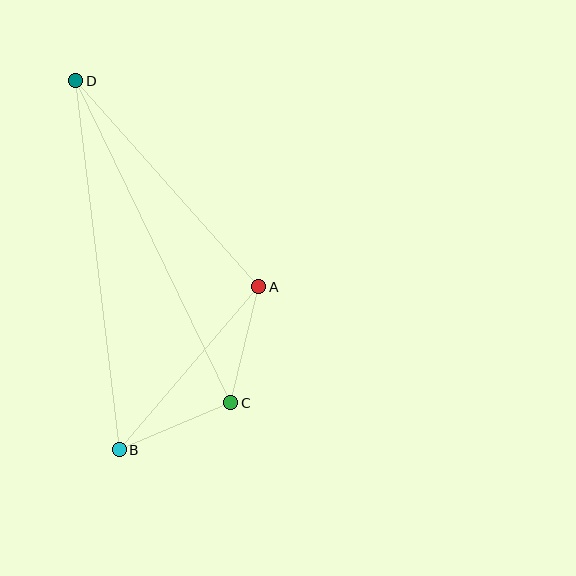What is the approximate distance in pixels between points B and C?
The distance between B and C is approximately 121 pixels.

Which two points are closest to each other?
Points A and C are closest to each other.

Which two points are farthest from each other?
Points B and D are farthest from each other.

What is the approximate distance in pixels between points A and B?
The distance between A and B is approximately 214 pixels.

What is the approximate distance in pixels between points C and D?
The distance between C and D is approximately 357 pixels.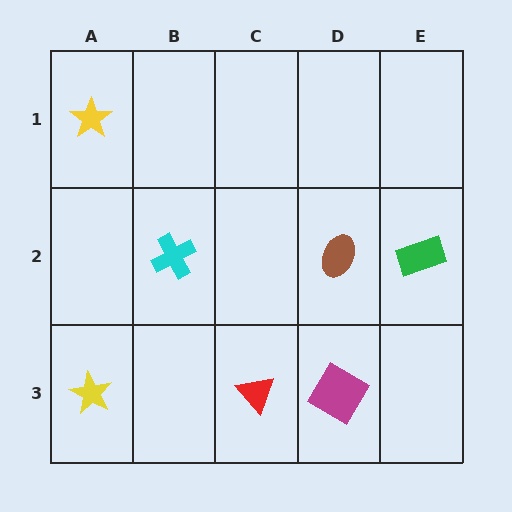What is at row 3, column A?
A yellow star.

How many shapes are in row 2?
3 shapes.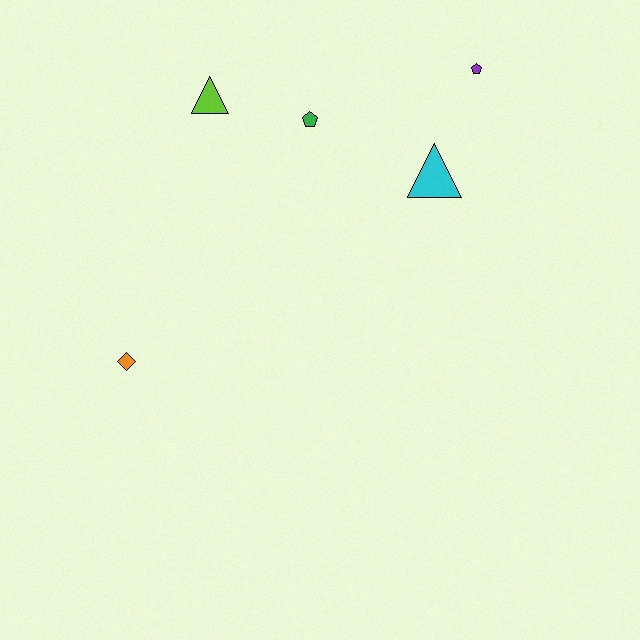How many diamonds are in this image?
There is 1 diamond.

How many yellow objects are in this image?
There are no yellow objects.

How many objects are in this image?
There are 5 objects.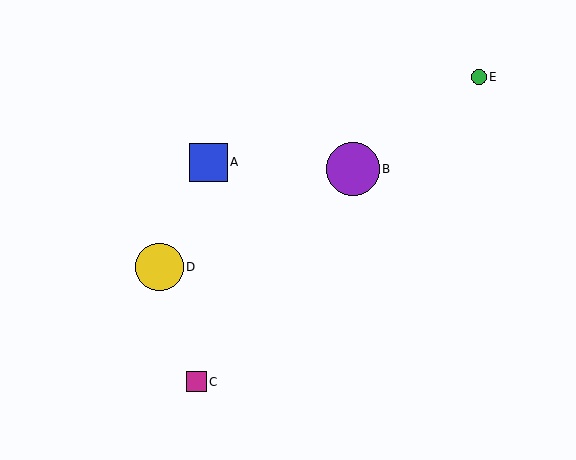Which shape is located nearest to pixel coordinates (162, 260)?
The yellow circle (labeled D) at (159, 267) is nearest to that location.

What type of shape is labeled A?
Shape A is a blue square.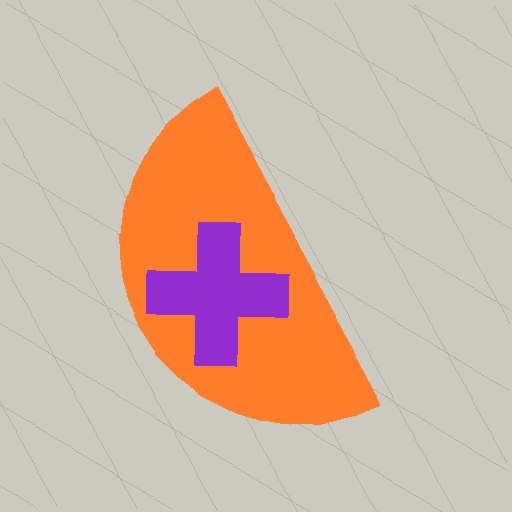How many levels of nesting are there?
2.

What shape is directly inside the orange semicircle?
The purple cross.